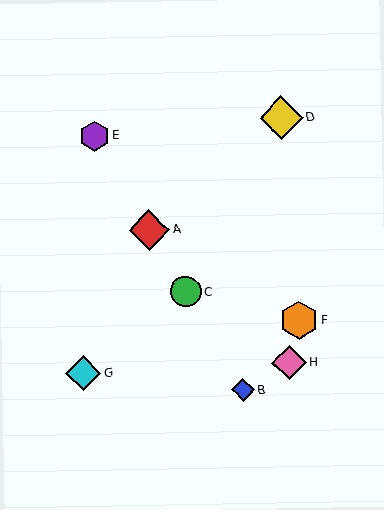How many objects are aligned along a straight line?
4 objects (A, B, C, E) are aligned along a straight line.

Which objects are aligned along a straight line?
Objects A, B, C, E are aligned along a straight line.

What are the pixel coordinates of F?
Object F is at (299, 320).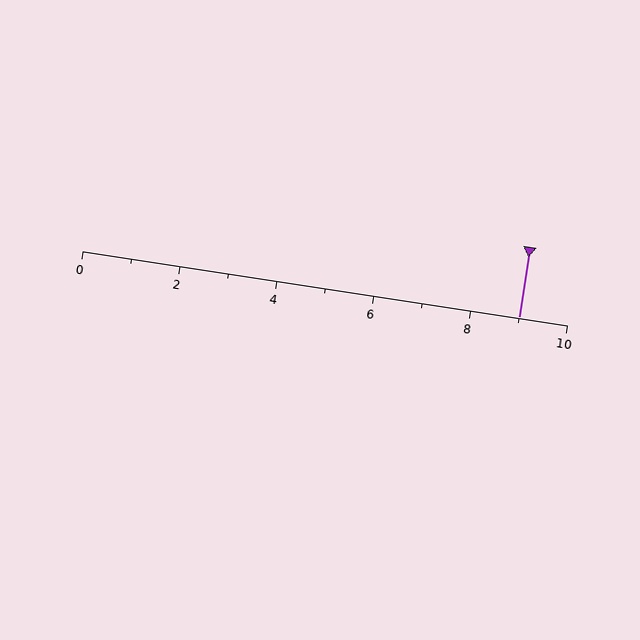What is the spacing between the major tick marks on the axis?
The major ticks are spaced 2 apart.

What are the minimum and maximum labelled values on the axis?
The axis runs from 0 to 10.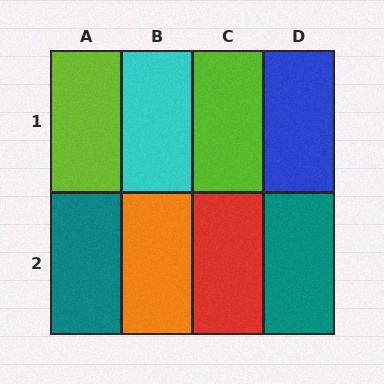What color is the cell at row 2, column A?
Teal.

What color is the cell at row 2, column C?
Red.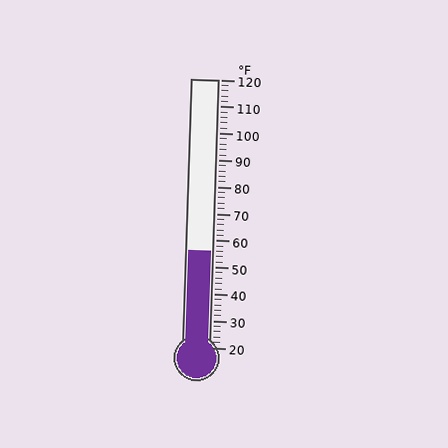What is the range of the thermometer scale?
The thermometer scale ranges from 20°F to 120°F.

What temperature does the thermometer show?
The thermometer shows approximately 56°F.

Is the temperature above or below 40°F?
The temperature is above 40°F.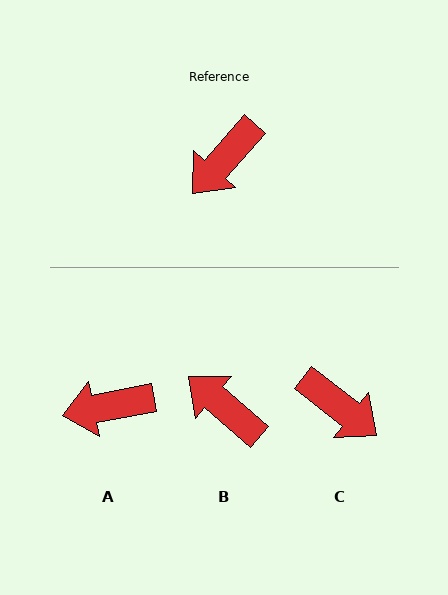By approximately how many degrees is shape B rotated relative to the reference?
Approximately 89 degrees clockwise.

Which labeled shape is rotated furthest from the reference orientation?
C, about 94 degrees away.